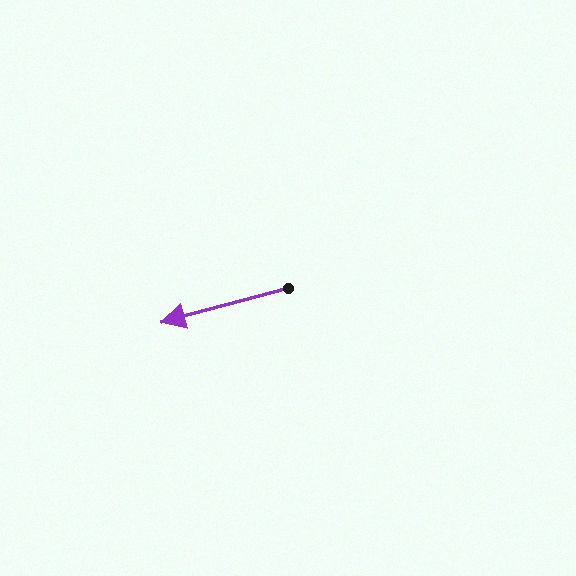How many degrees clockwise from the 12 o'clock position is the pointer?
Approximately 255 degrees.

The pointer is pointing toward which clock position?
Roughly 9 o'clock.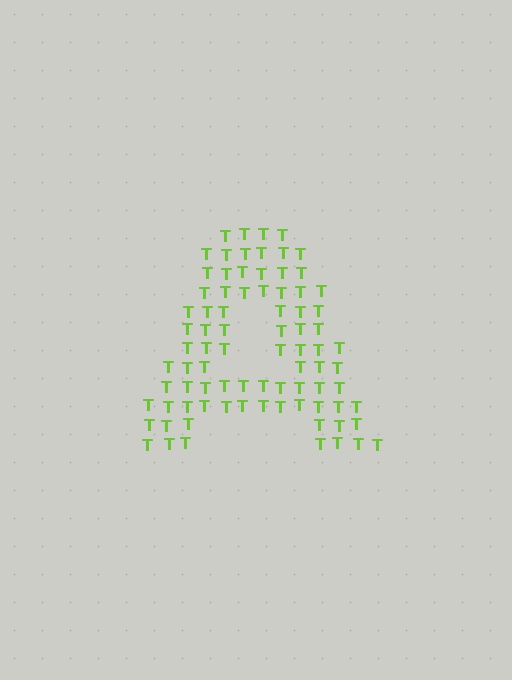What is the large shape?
The large shape is the letter A.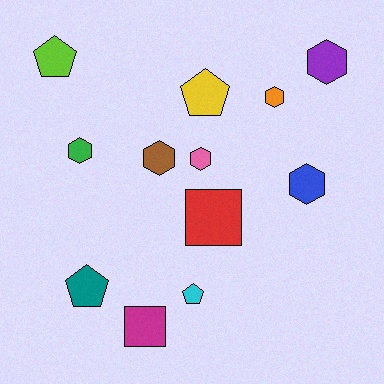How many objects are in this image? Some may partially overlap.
There are 12 objects.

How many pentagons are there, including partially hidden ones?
There are 4 pentagons.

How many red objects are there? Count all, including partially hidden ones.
There is 1 red object.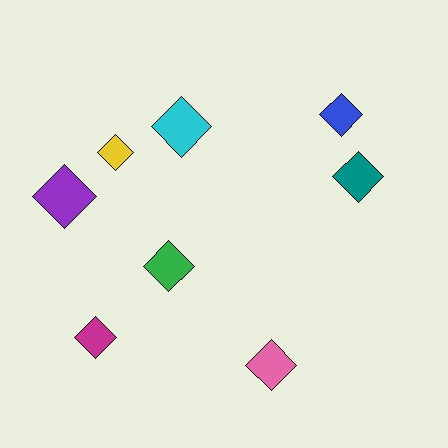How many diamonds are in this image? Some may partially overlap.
There are 8 diamonds.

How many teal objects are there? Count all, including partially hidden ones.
There is 1 teal object.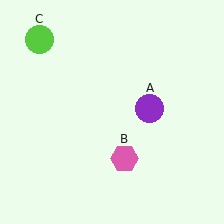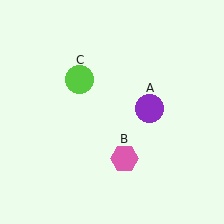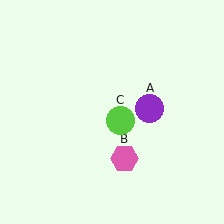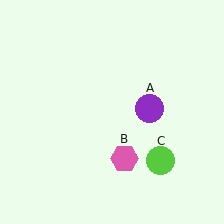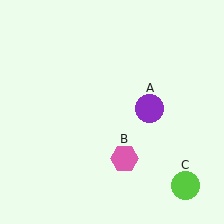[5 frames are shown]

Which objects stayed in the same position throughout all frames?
Purple circle (object A) and pink hexagon (object B) remained stationary.